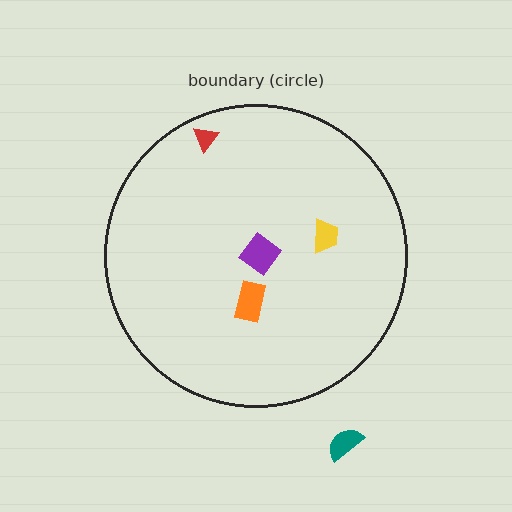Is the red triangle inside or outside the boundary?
Inside.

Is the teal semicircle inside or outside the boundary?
Outside.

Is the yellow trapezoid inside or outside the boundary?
Inside.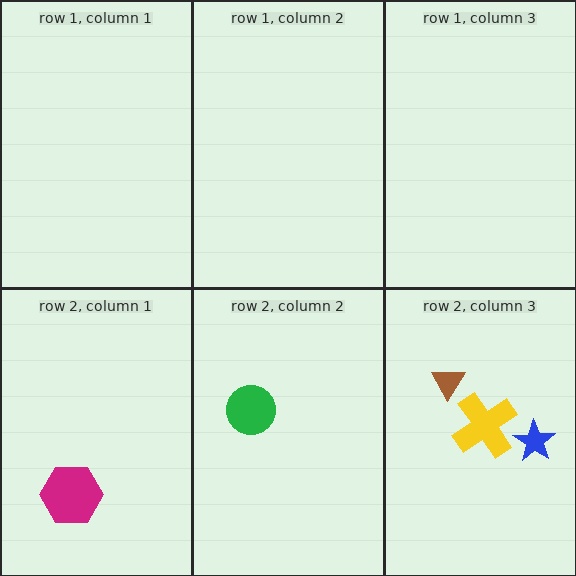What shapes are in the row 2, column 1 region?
The magenta hexagon.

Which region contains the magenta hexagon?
The row 2, column 1 region.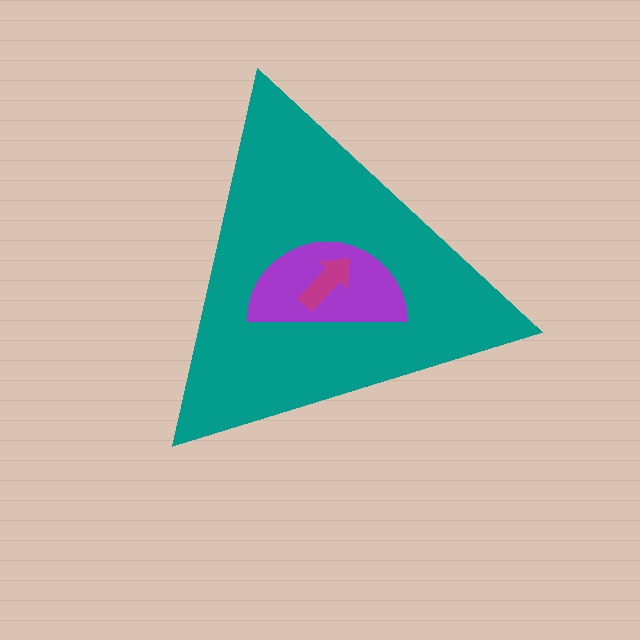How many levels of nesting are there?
3.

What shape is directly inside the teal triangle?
The purple semicircle.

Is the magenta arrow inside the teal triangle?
Yes.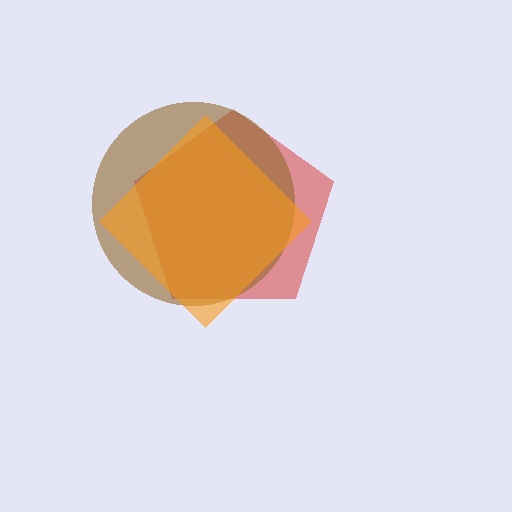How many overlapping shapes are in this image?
There are 3 overlapping shapes in the image.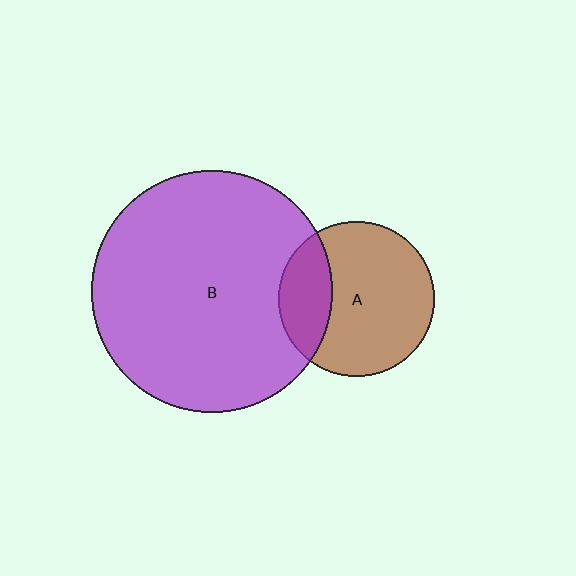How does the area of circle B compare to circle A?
Approximately 2.4 times.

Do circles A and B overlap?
Yes.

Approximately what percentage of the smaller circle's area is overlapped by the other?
Approximately 25%.